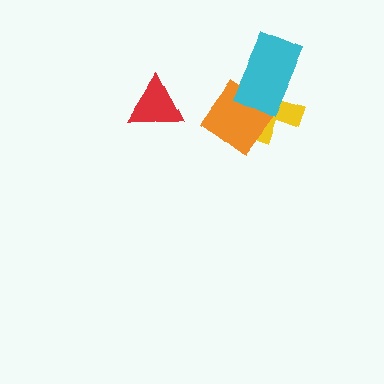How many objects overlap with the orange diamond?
2 objects overlap with the orange diamond.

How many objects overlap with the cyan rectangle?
2 objects overlap with the cyan rectangle.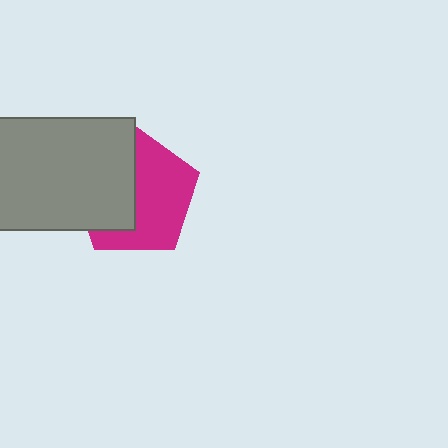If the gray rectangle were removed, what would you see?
You would see the complete magenta pentagon.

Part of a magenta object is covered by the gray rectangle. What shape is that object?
It is a pentagon.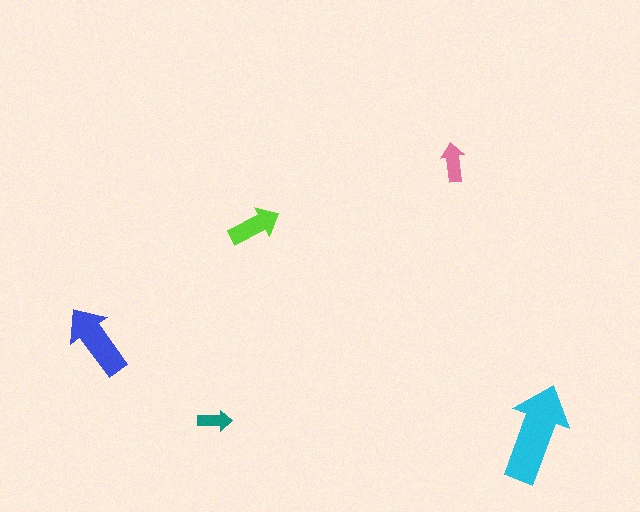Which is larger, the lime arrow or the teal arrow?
The lime one.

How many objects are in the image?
There are 5 objects in the image.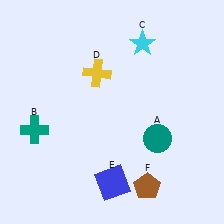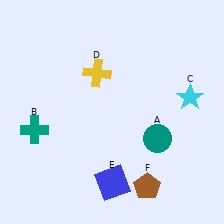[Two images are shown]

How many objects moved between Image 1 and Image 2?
1 object moved between the two images.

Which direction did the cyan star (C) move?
The cyan star (C) moved down.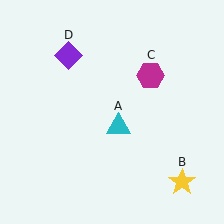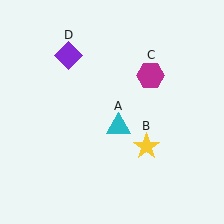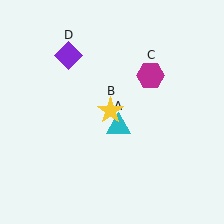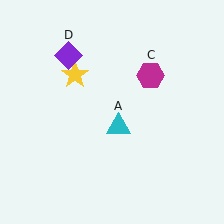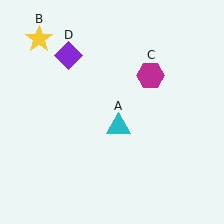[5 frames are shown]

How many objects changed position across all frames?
1 object changed position: yellow star (object B).